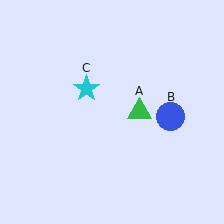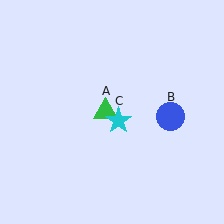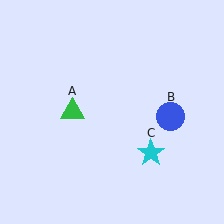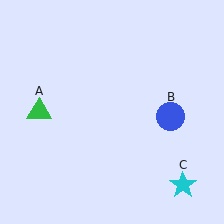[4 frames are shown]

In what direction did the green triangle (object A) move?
The green triangle (object A) moved left.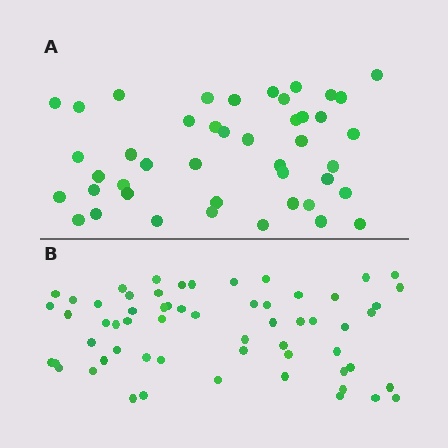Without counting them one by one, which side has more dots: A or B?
Region B (the bottom region) has more dots.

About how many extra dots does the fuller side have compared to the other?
Region B has approximately 15 more dots than region A.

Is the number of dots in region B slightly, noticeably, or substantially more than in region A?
Region B has noticeably more, but not dramatically so. The ratio is roughly 1.4 to 1.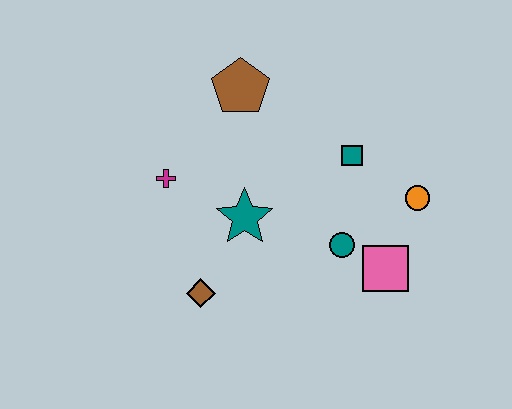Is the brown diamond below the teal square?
Yes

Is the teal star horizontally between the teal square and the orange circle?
No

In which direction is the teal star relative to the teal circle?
The teal star is to the left of the teal circle.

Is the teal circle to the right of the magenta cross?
Yes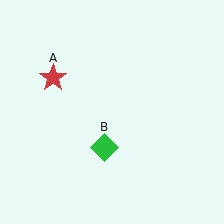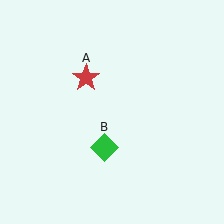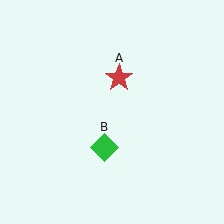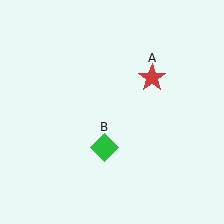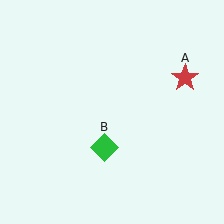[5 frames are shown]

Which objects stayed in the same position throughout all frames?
Green diamond (object B) remained stationary.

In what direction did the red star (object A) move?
The red star (object A) moved right.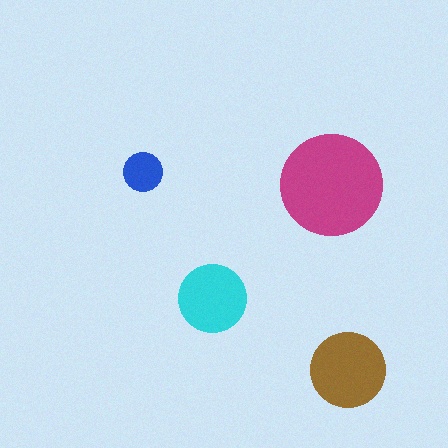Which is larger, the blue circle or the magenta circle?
The magenta one.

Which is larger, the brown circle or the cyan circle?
The brown one.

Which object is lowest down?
The brown circle is bottommost.